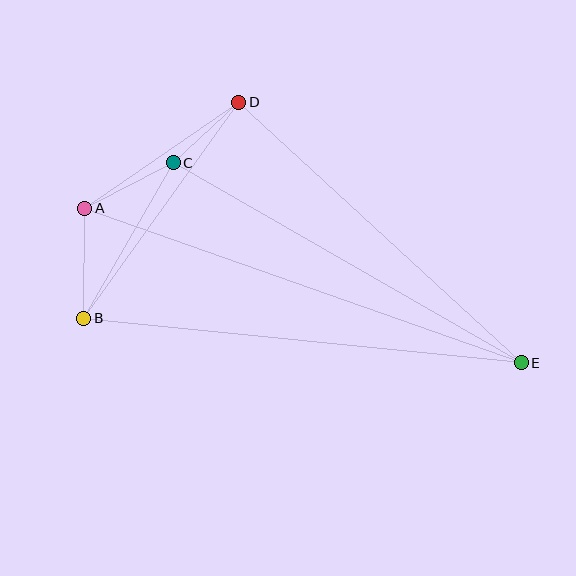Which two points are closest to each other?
Points C and D are closest to each other.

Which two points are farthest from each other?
Points A and E are farthest from each other.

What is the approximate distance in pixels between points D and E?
The distance between D and E is approximately 384 pixels.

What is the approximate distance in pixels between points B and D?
The distance between B and D is approximately 266 pixels.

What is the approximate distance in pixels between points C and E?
The distance between C and E is approximately 401 pixels.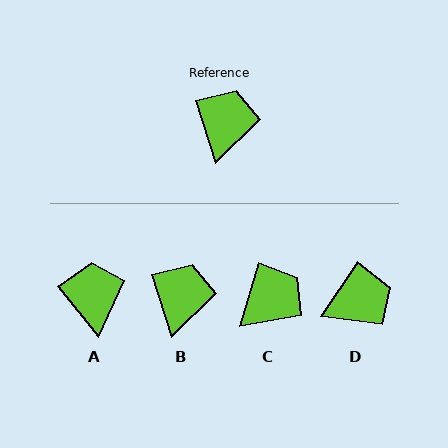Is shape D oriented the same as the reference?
No, it is off by about 51 degrees.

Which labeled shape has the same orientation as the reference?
B.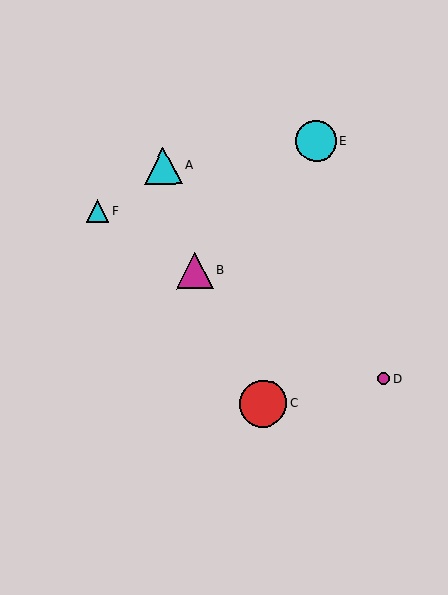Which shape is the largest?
The red circle (labeled C) is the largest.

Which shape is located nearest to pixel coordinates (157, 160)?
The cyan triangle (labeled A) at (163, 166) is nearest to that location.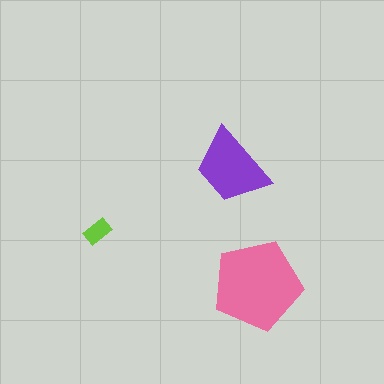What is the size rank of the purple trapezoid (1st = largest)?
2nd.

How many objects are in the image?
There are 3 objects in the image.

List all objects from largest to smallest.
The pink pentagon, the purple trapezoid, the lime rectangle.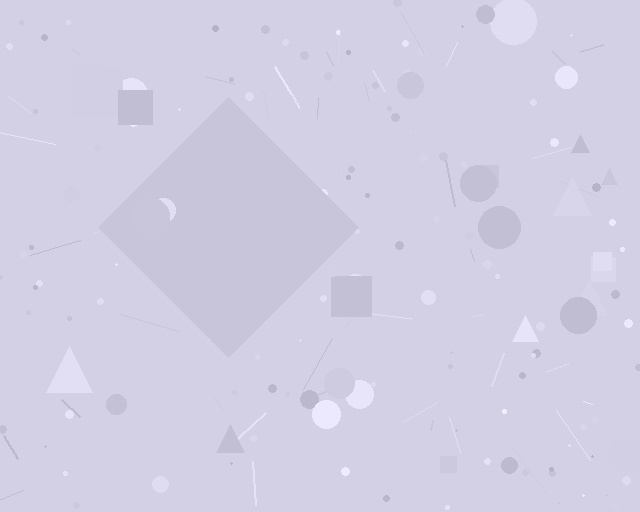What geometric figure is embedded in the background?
A diamond is embedded in the background.